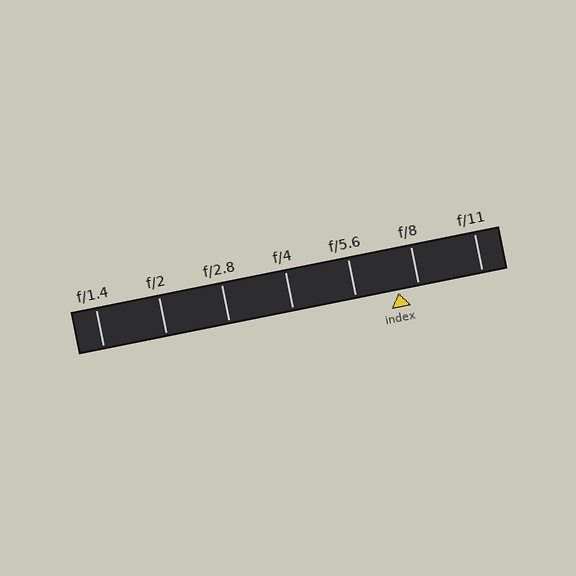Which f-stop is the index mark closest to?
The index mark is closest to f/8.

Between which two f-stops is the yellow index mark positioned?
The index mark is between f/5.6 and f/8.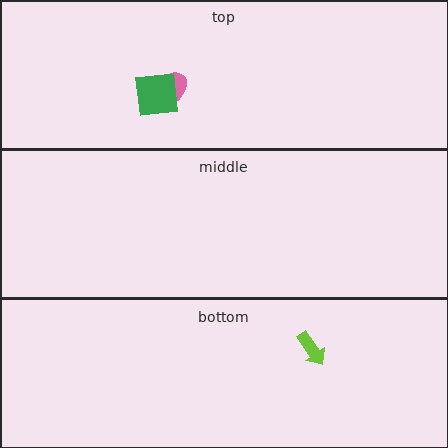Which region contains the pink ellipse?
The top region.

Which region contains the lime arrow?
The bottom region.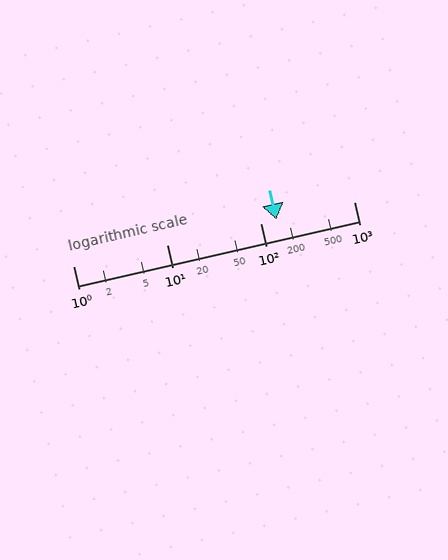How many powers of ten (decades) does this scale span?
The scale spans 3 decades, from 1 to 1000.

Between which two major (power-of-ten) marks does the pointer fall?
The pointer is between 100 and 1000.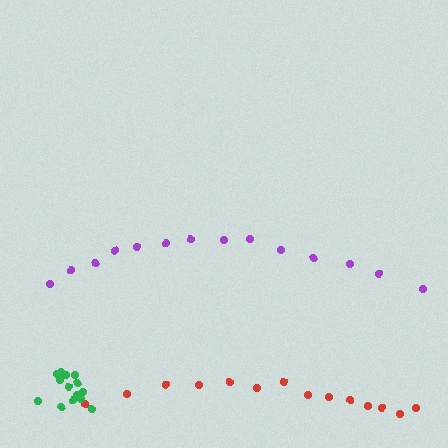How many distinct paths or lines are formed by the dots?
There are 3 distinct paths.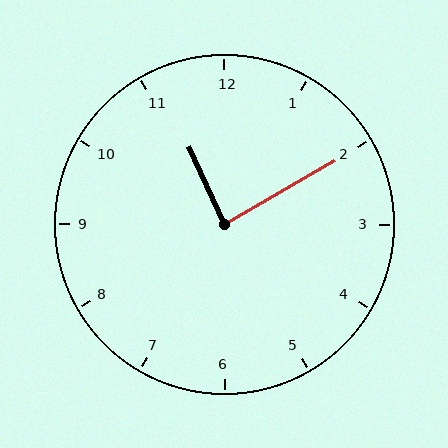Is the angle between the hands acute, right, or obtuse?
It is right.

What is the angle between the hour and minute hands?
Approximately 85 degrees.